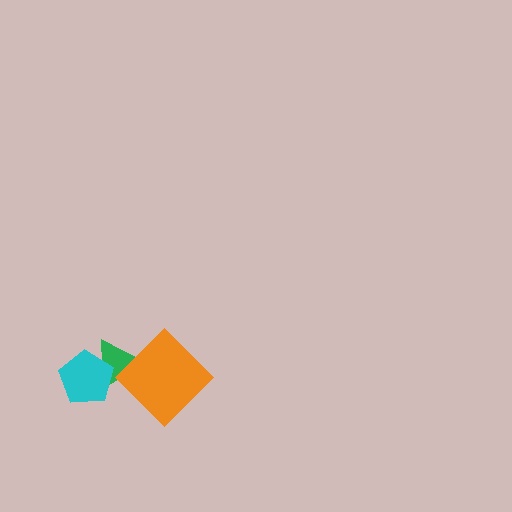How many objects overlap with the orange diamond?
1 object overlaps with the orange diamond.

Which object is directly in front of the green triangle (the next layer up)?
The cyan pentagon is directly in front of the green triangle.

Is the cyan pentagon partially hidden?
No, no other shape covers it.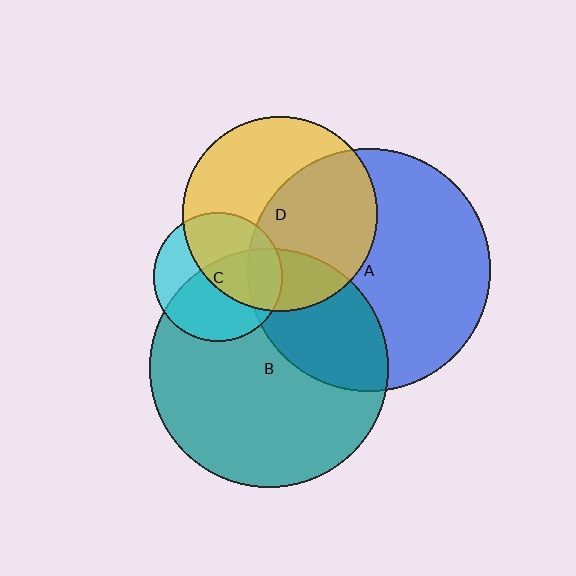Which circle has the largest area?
Circle A (blue).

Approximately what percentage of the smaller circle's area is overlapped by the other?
Approximately 20%.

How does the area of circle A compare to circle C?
Approximately 3.6 times.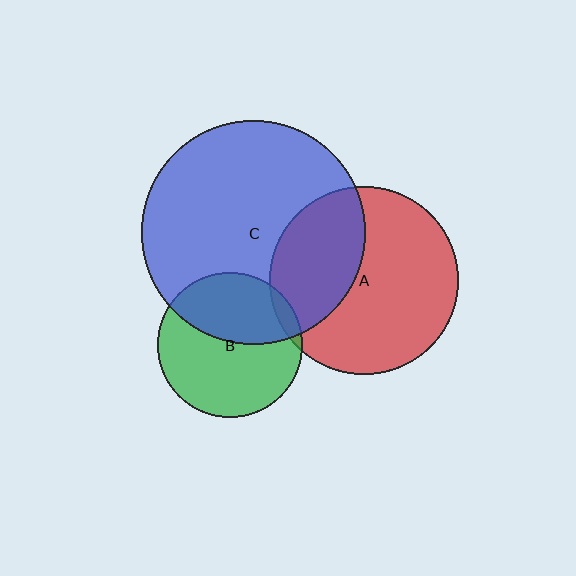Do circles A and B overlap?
Yes.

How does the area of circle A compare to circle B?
Approximately 1.7 times.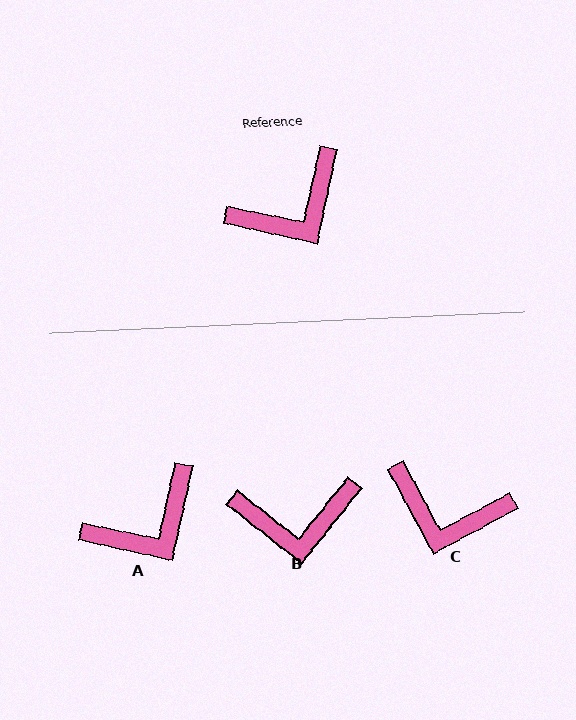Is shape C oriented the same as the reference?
No, it is off by about 50 degrees.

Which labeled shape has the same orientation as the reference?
A.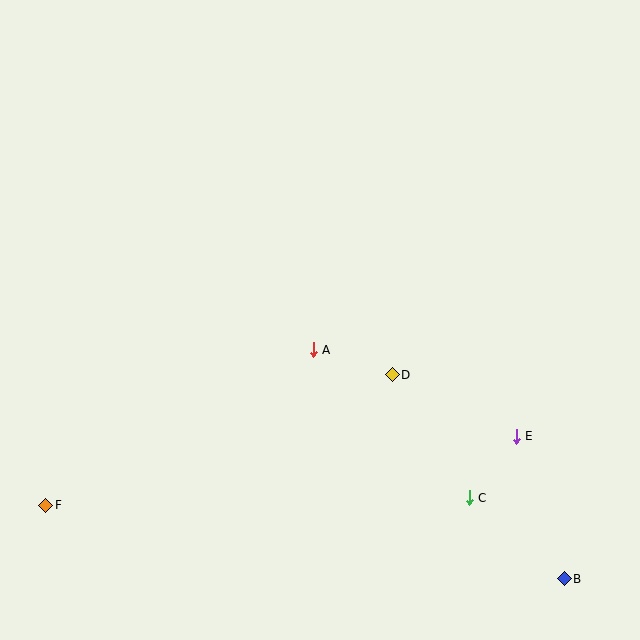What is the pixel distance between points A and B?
The distance between A and B is 340 pixels.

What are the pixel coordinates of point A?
Point A is at (313, 350).